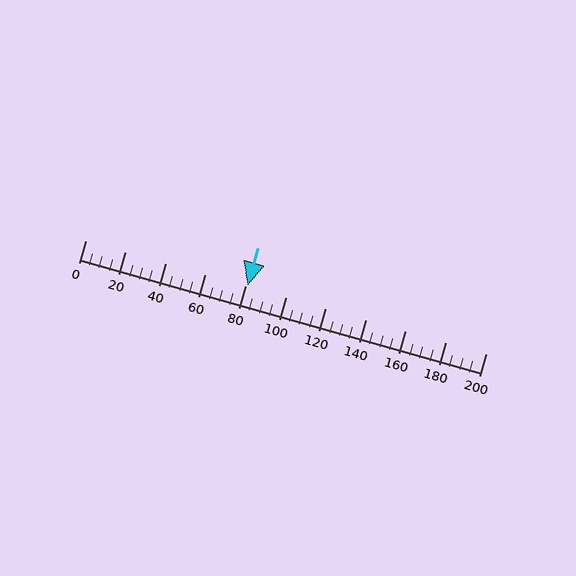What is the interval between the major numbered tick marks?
The major tick marks are spaced 20 units apart.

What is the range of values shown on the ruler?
The ruler shows values from 0 to 200.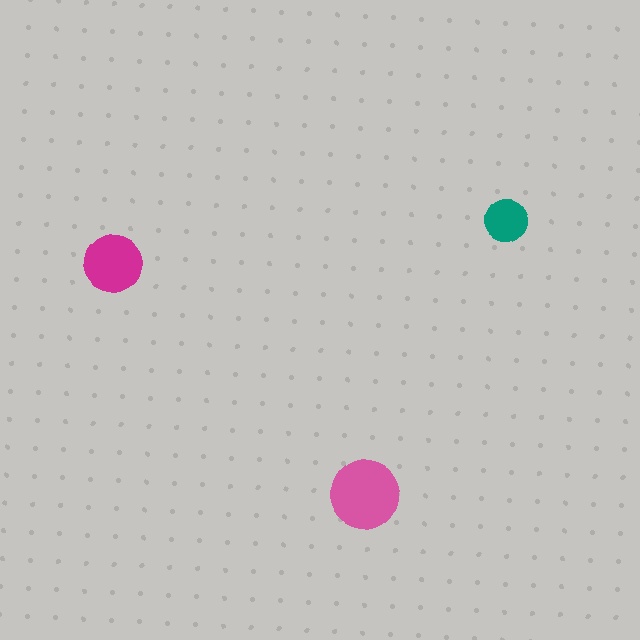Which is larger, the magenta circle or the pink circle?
The pink one.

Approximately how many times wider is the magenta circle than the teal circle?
About 1.5 times wider.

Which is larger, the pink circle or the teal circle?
The pink one.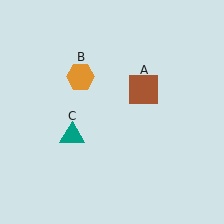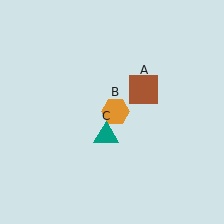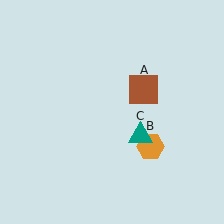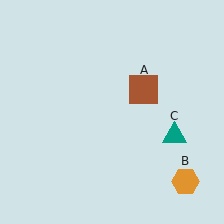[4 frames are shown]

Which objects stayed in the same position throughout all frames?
Brown square (object A) remained stationary.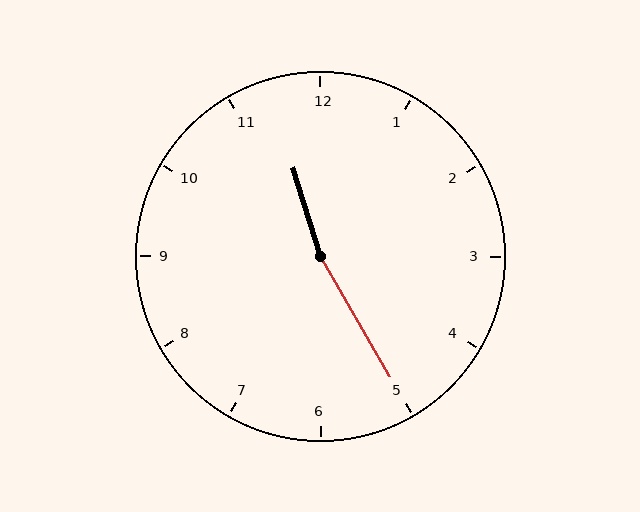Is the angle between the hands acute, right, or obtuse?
It is obtuse.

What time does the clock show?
11:25.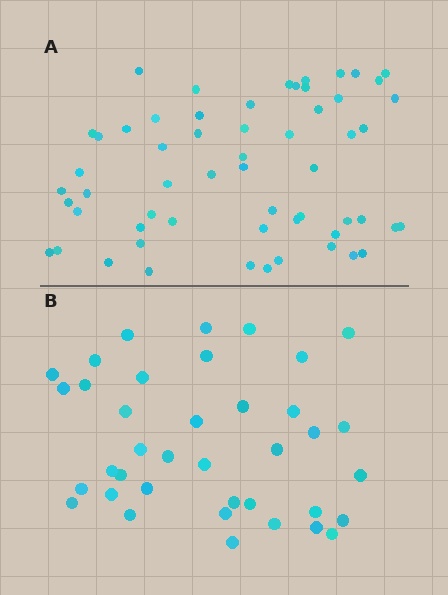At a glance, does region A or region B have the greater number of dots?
Region A (the top region) has more dots.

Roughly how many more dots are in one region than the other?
Region A has approximately 20 more dots than region B.